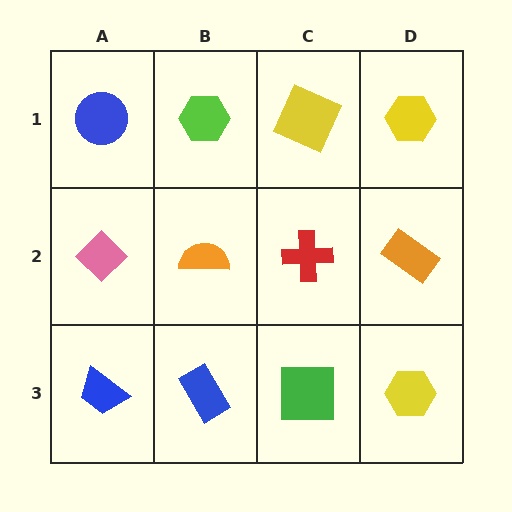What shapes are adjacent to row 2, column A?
A blue circle (row 1, column A), a blue trapezoid (row 3, column A), an orange semicircle (row 2, column B).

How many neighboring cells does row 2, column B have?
4.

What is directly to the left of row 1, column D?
A yellow square.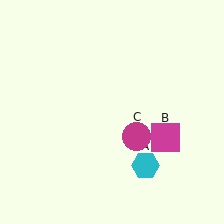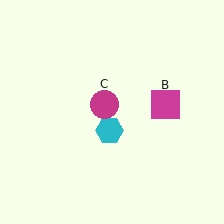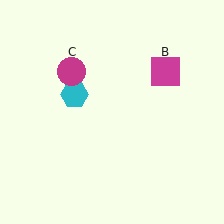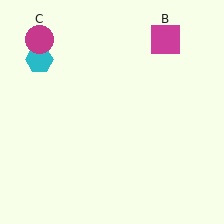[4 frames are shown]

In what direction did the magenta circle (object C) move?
The magenta circle (object C) moved up and to the left.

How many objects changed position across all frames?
3 objects changed position: cyan hexagon (object A), magenta square (object B), magenta circle (object C).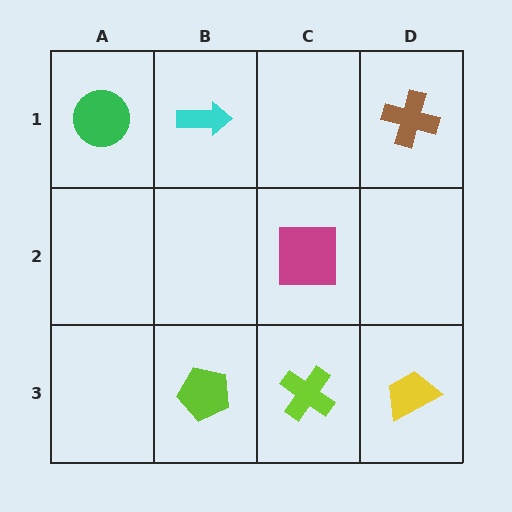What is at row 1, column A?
A green circle.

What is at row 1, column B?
A cyan arrow.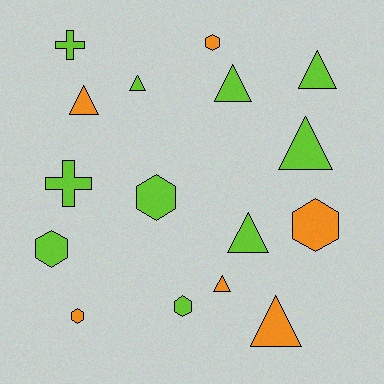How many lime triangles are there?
There are 5 lime triangles.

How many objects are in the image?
There are 16 objects.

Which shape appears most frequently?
Triangle, with 8 objects.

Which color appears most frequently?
Lime, with 10 objects.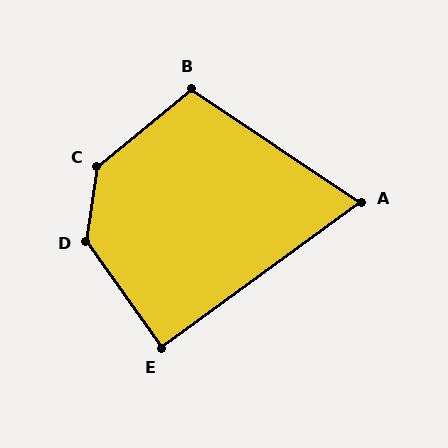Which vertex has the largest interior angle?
C, at approximately 138 degrees.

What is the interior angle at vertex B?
Approximately 107 degrees (obtuse).